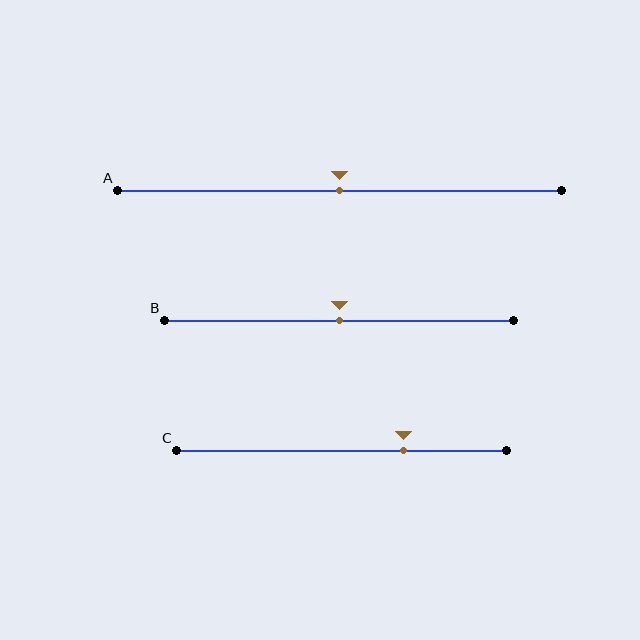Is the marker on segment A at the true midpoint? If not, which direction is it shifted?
Yes, the marker on segment A is at the true midpoint.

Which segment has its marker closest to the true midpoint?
Segment A has its marker closest to the true midpoint.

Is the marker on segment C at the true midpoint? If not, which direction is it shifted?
No, the marker on segment C is shifted to the right by about 19% of the segment length.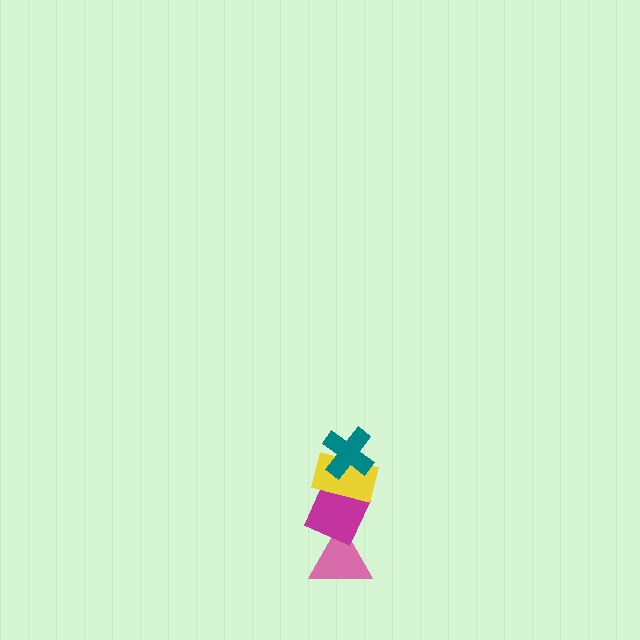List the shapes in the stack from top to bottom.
From top to bottom: the teal cross, the yellow rectangle, the magenta diamond, the pink triangle.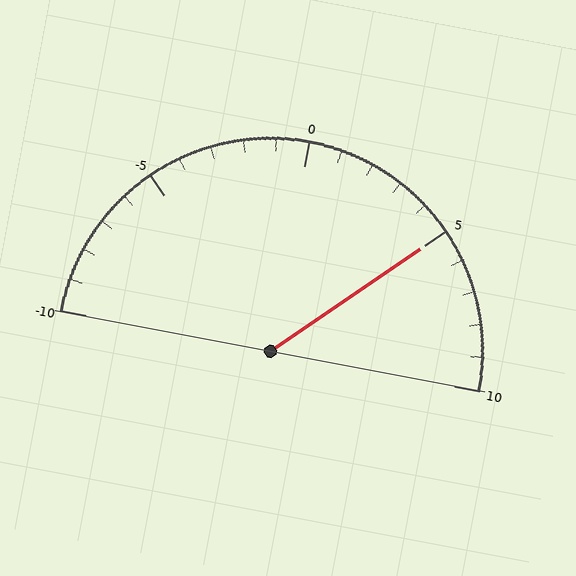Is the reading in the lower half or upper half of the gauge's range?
The reading is in the upper half of the range (-10 to 10).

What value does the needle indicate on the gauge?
The needle indicates approximately 5.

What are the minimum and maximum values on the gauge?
The gauge ranges from -10 to 10.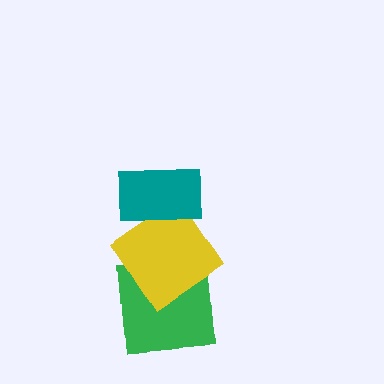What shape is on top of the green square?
The yellow diamond is on top of the green square.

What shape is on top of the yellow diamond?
The teal rectangle is on top of the yellow diamond.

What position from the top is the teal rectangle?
The teal rectangle is 1st from the top.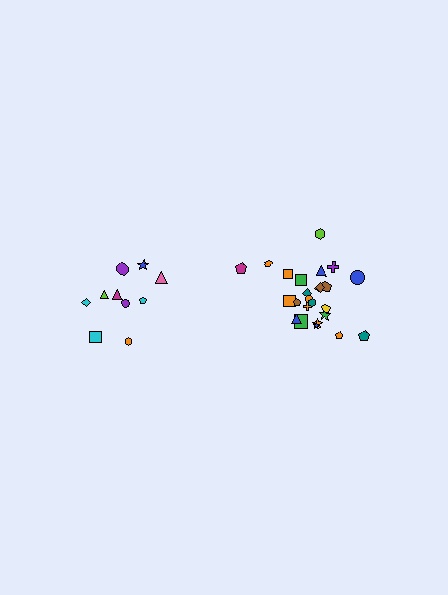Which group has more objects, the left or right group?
The right group.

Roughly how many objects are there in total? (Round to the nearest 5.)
Roughly 35 objects in total.